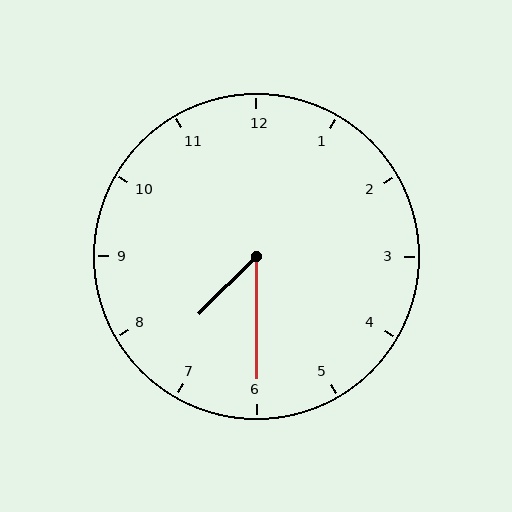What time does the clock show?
7:30.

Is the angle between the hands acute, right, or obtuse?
It is acute.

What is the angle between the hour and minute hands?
Approximately 45 degrees.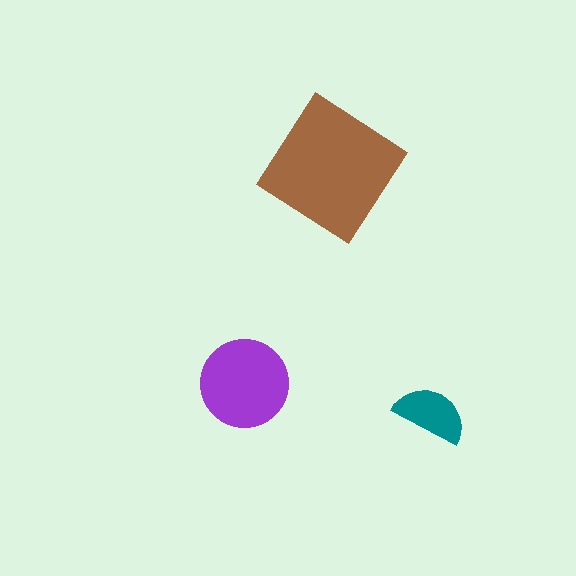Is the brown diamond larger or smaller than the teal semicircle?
Larger.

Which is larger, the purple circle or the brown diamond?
The brown diamond.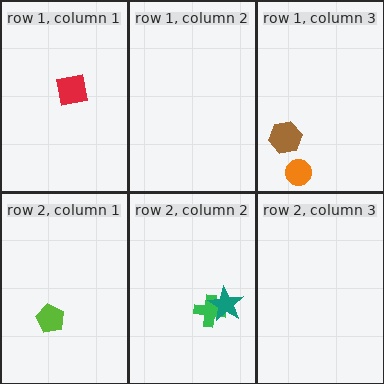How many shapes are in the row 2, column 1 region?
1.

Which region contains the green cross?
The row 2, column 2 region.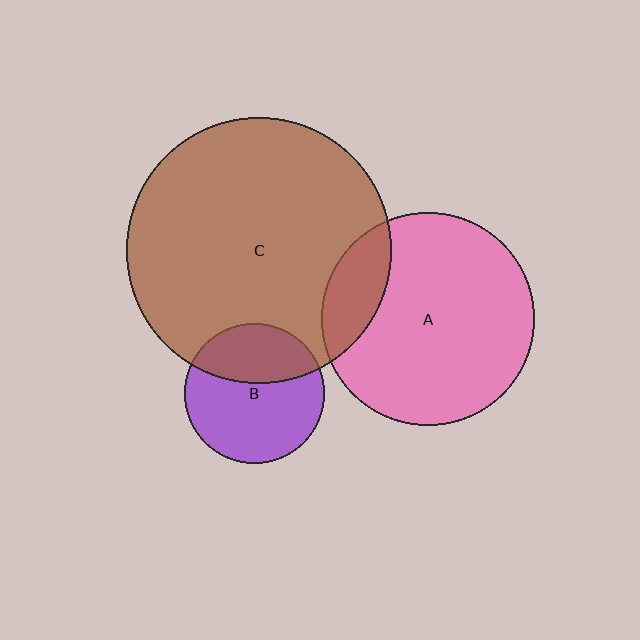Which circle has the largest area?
Circle C (brown).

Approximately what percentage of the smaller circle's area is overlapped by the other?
Approximately 35%.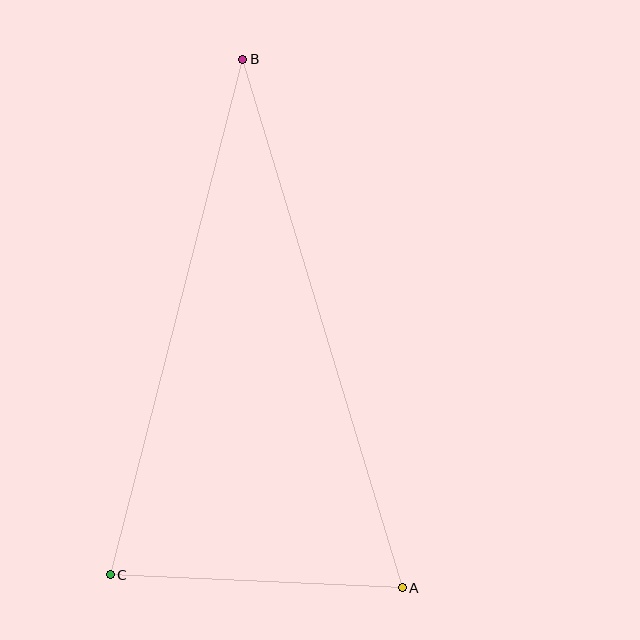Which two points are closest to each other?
Points A and C are closest to each other.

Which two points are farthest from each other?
Points A and B are farthest from each other.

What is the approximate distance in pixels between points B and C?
The distance between B and C is approximately 532 pixels.